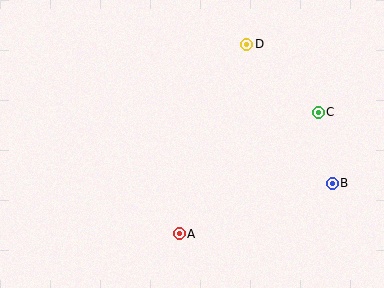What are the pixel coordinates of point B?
Point B is at (332, 183).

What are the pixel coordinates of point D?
Point D is at (247, 44).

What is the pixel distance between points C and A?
The distance between C and A is 184 pixels.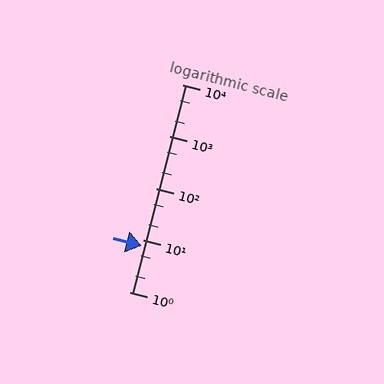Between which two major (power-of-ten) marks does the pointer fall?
The pointer is between 1 and 10.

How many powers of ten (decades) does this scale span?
The scale spans 4 decades, from 1 to 10000.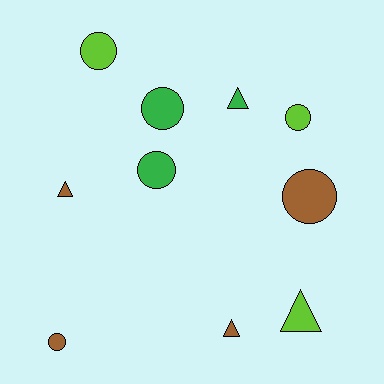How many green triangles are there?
There is 1 green triangle.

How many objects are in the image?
There are 10 objects.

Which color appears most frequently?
Brown, with 4 objects.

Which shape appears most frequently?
Circle, with 6 objects.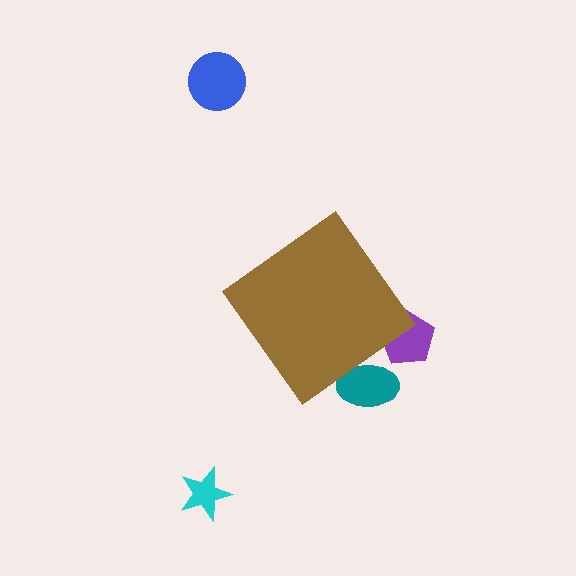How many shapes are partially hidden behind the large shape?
2 shapes are partially hidden.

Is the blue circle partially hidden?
No, the blue circle is fully visible.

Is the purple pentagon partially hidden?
Yes, the purple pentagon is partially hidden behind the brown diamond.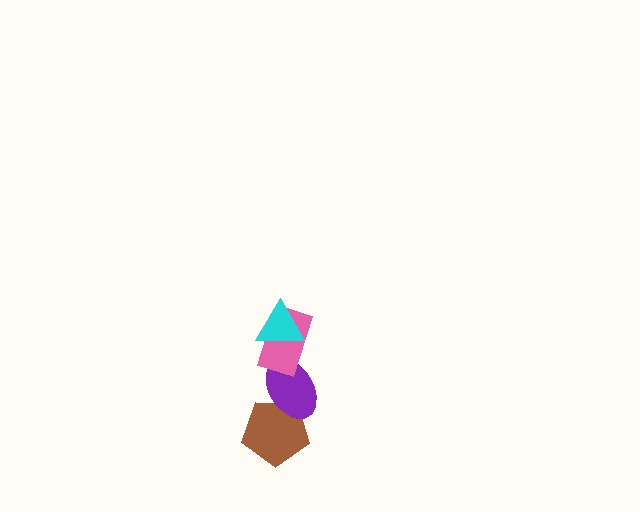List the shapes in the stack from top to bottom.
From top to bottom: the cyan triangle, the pink rectangle, the purple ellipse, the brown pentagon.